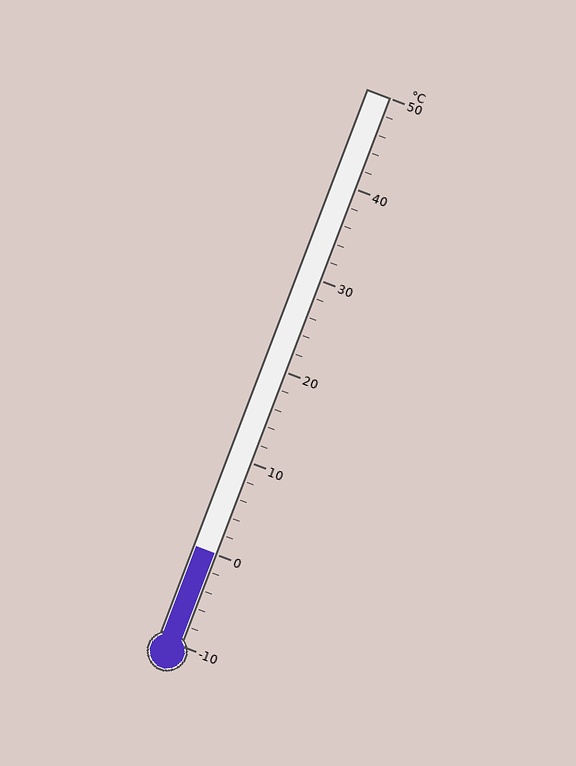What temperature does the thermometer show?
The thermometer shows approximately 0°C.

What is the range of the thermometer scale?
The thermometer scale ranges from -10°C to 50°C.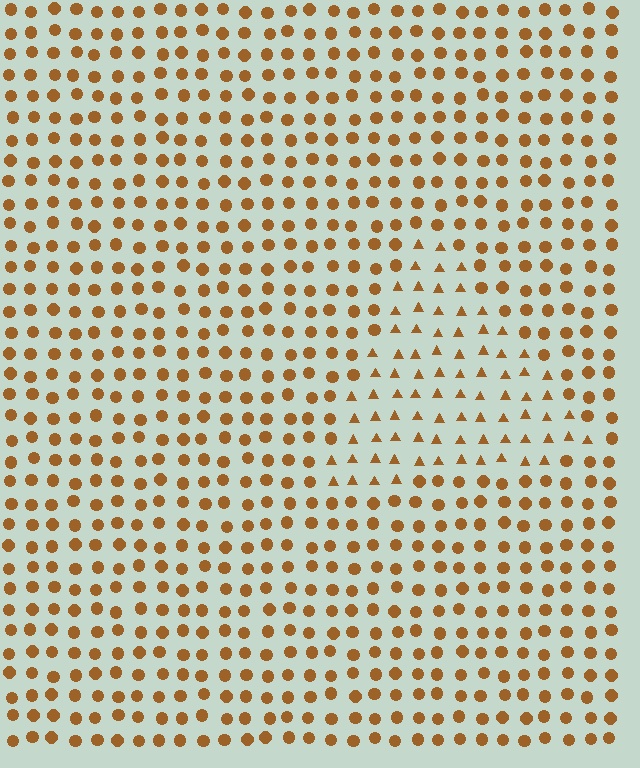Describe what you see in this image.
The image is filled with small brown elements arranged in a uniform grid. A triangle-shaped region contains triangles, while the surrounding area contains circles. The boundary is defined purely by the change in element shape.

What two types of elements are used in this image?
The image uses triangles inside the triangle region and circles outside it.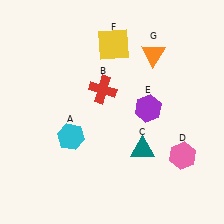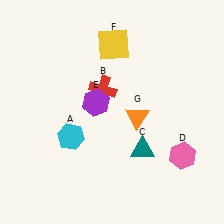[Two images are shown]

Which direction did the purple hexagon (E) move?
The purple hexagon (E) moved left.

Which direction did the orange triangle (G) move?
The orange triangle (G) moved down.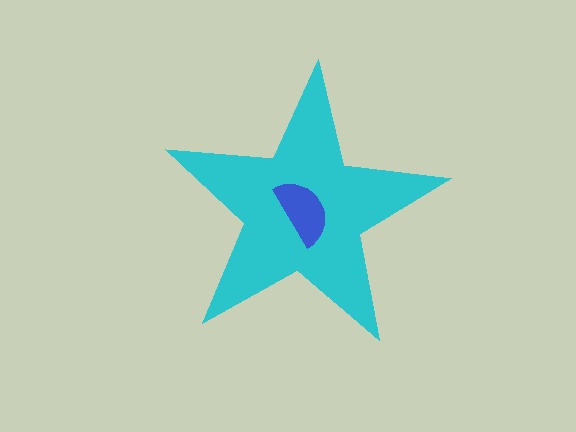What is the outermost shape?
The cyan star.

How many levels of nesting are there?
2.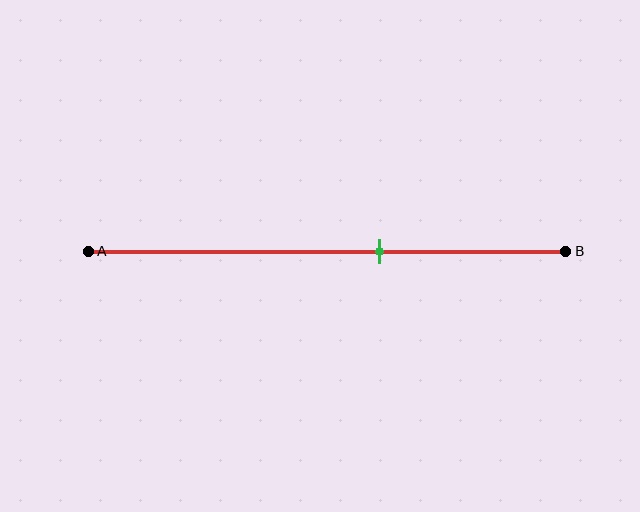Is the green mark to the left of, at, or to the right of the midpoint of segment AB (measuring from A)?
The green mark is to the right of the midpoint of segment AB.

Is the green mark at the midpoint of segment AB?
No, the mark is at about 60% from A, not at the 50% midpoint.